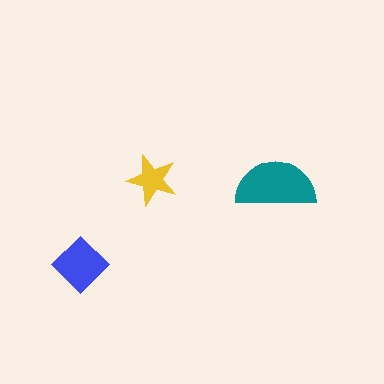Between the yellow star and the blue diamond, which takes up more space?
The blue diamond.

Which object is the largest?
The teal semicircle.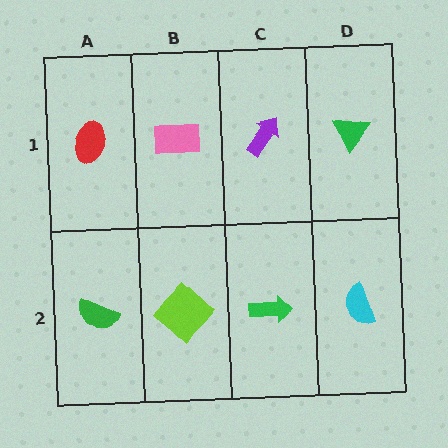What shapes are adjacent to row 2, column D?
A green triangle (row 1, column D), a green arrow (row 2, column C).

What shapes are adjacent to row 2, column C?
A purple arrow (row 1, column C), a lime diamond (row 2, column B), a cyan semicircle (row 2, column D).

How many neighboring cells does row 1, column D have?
2.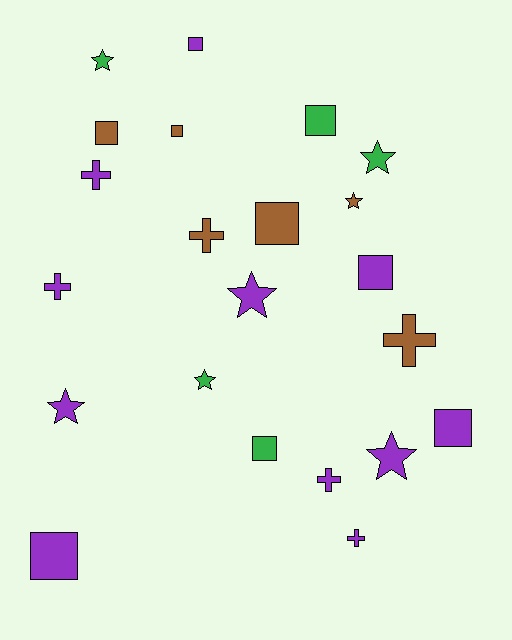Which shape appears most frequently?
Square, with 9 objects.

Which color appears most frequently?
Purple, with 11 objects.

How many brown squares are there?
There are 3 brown squares.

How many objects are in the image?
There are 22 objects.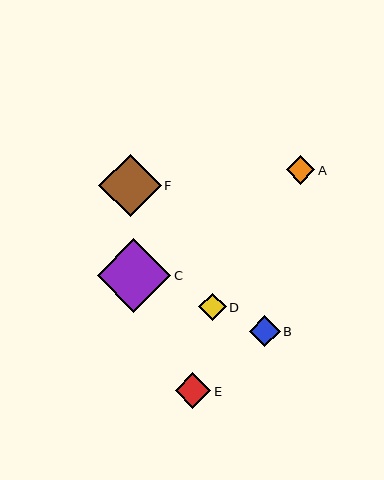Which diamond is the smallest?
Diamond D is the smallest with a size of approximately 27 pixels.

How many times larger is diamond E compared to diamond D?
Diamond E is approximately 1.3 times the size of diamond D.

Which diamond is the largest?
Diamond C is the largest with a size of approximately 73 pixels.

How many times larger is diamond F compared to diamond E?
Diamond F is approximately 1.7 times the size of diamond E.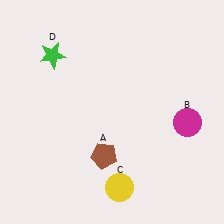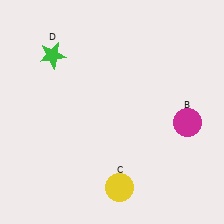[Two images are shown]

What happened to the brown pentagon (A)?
The brown pentagon (A) was removed in Image 2. It was in the bottom-left area of Image 1.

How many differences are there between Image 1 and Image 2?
There is 1 difference between the two images.